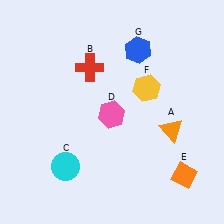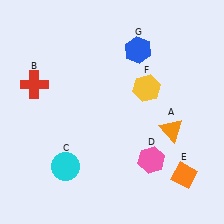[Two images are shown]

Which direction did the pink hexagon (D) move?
The pink hexagon (D) moved down.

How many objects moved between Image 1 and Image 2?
2 objects moved between the two images.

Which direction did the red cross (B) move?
The red cross (B) moved left.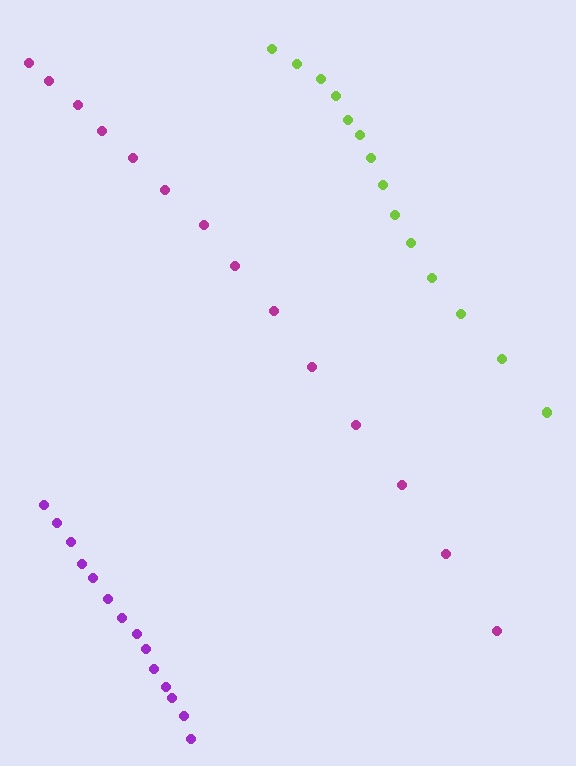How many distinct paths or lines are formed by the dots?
There are 3 distinct paths.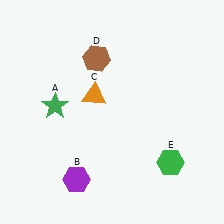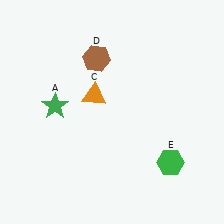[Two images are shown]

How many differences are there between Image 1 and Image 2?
There is 1 difference between the two images.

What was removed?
The purple hexagon (B) was removed in Image 2.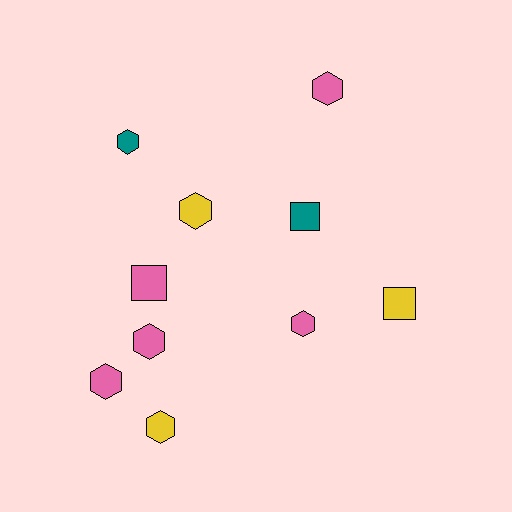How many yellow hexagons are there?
There are 2 yellow hexagons.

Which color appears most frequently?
Pink, with 5 objects.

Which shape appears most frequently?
Hexagon, with 7 objects.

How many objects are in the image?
There are 10 objects.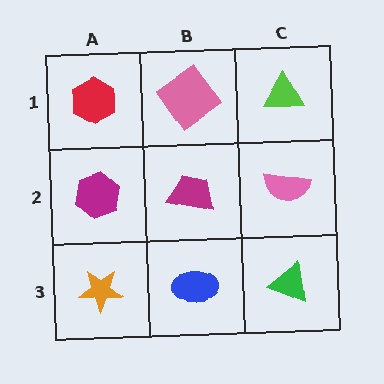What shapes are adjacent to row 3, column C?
A pink semicircle (row 2, column C), a blue ellipse (row 3, column B).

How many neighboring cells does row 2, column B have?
4.